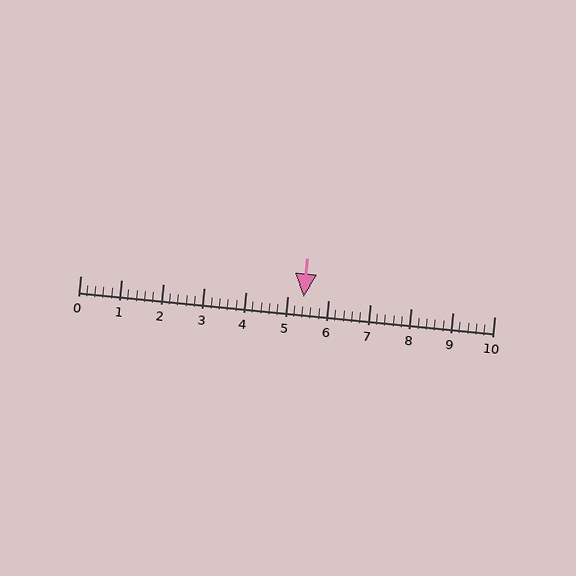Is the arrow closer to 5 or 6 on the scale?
The arrow is closer to 5.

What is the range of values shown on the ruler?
The ruler shows values from 0 to 10.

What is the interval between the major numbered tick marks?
The major tick marks are spaced 1 units apart.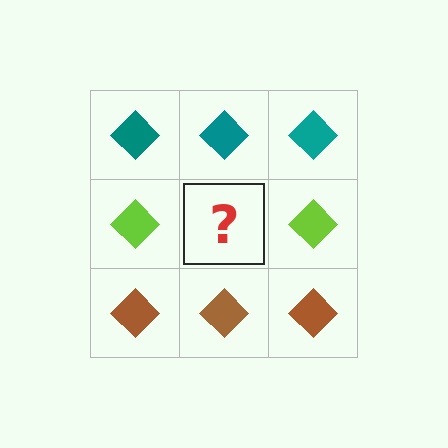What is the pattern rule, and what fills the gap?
The rule is that each row has a consistent color. The gap should be filled with a lime diamond.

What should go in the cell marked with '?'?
The missing cell should contain a lime diamond.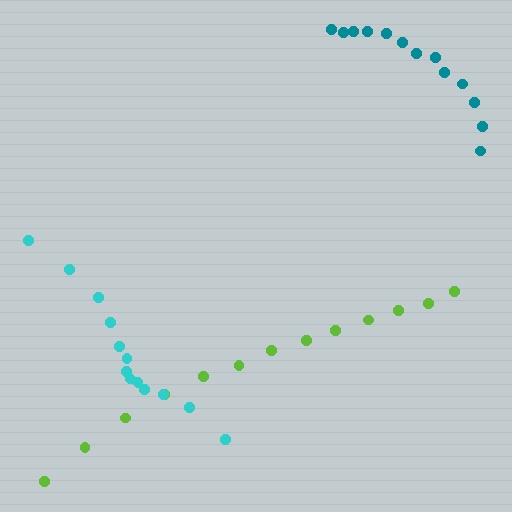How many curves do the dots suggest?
There are 3 distinct paths.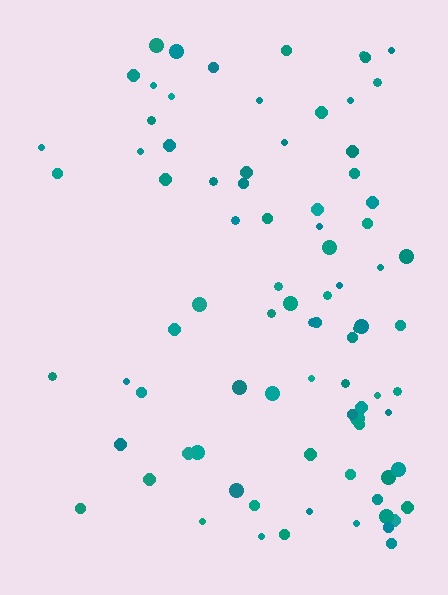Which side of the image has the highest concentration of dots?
The right.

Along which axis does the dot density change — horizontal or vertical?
Horizontal.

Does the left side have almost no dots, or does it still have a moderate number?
Still a moderate number, just noticeably fewer than the right.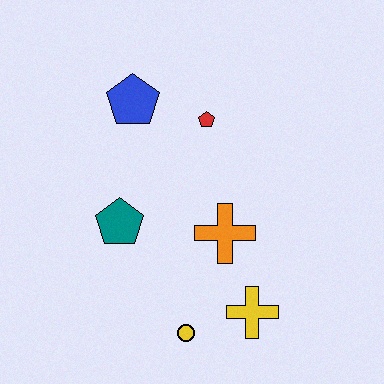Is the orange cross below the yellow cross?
No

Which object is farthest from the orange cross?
The blue pentagon is farthest from the orange cross.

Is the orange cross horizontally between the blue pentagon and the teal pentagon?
No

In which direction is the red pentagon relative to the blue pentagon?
The red pentagon is to the right of the blue pentagon.